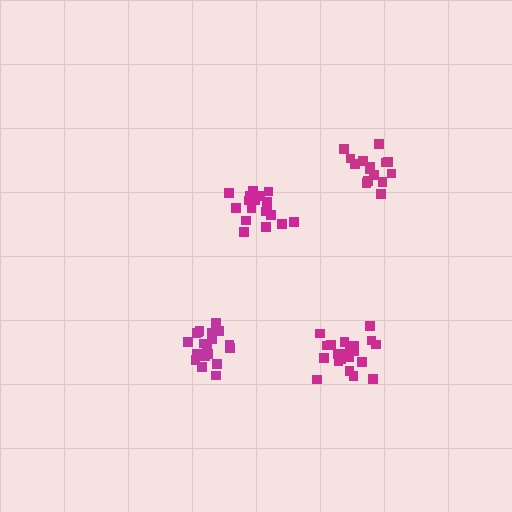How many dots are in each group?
Group 1: 20 dots, Group 2: 21 dots, Group 3: 20 dots, Group 4: 16 dots (77 total).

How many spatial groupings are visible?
There are 4 spatial groupings.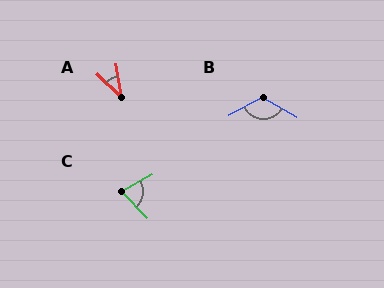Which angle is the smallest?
A, at approximately 37 degrees.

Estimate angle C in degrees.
Approximately 75 degrees.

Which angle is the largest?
B, at approximately 121 degrees.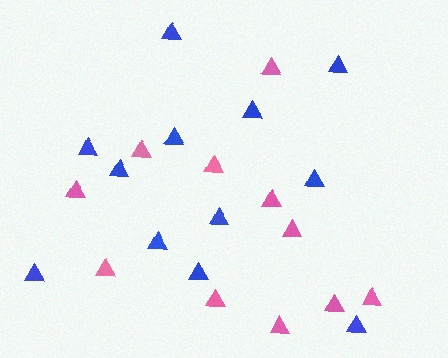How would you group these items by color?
There are 2 groups: one group of pink triangles (11) and one group of blue triangles (12).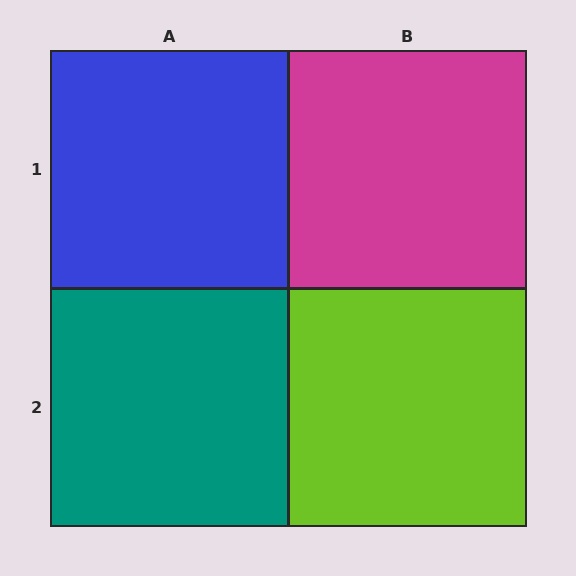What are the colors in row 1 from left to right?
Blue, magenta.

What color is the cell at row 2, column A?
Teal.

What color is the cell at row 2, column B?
Lime.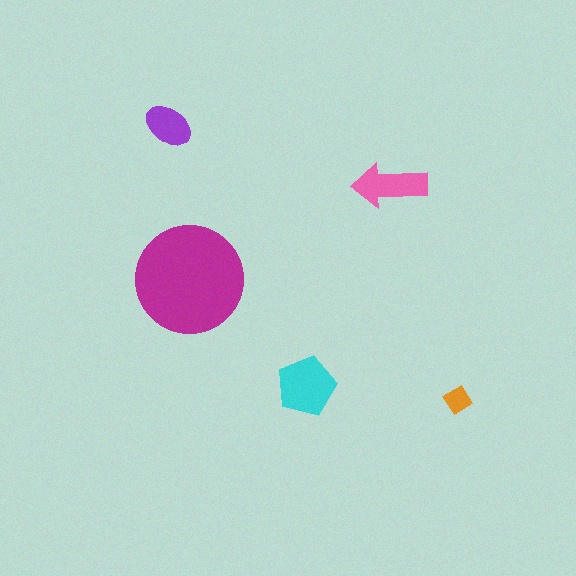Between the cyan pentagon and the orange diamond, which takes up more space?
The cyan pentagon.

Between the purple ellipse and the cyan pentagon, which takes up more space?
The cyan pentagon.